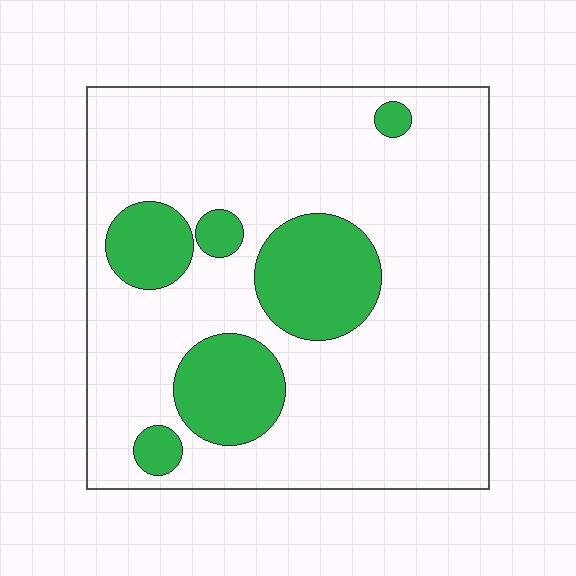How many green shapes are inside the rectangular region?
6.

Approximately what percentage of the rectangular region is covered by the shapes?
Approximately 20%.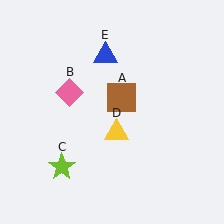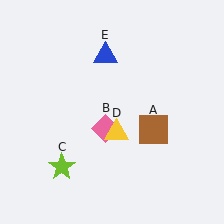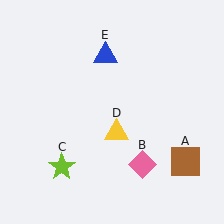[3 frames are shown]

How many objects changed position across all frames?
2 objects changed position: brown square (object A), pink diamond (object B).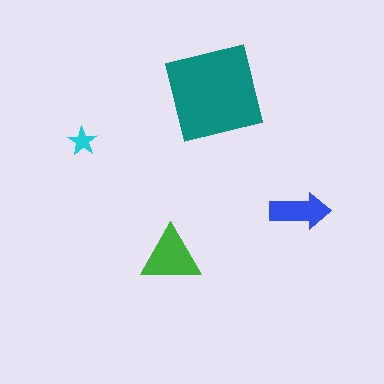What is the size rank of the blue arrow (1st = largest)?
3rd.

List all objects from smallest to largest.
The cyan star, the blue arrow, the green triangle, the teal square.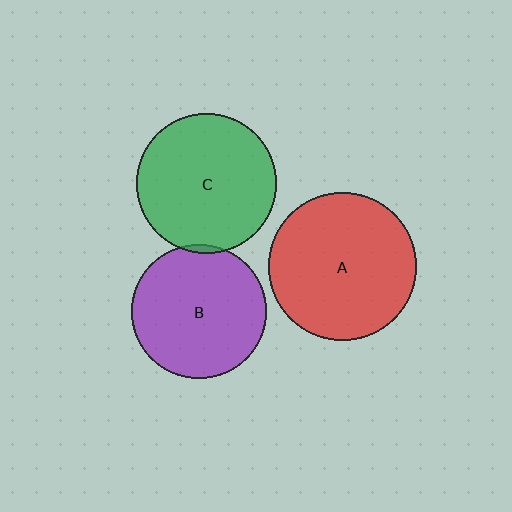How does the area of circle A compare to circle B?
Approximately 1.2 times.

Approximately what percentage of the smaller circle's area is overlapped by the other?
Approximately 5%.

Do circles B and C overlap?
Yes.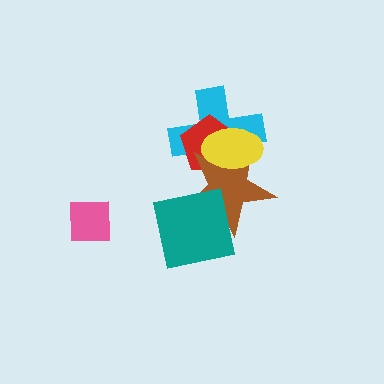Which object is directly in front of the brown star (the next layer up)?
The teal square is directly in front of the brown star.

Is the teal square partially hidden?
No, no other shape covers it.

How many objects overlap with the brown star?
4 objects overlap with the brown star.